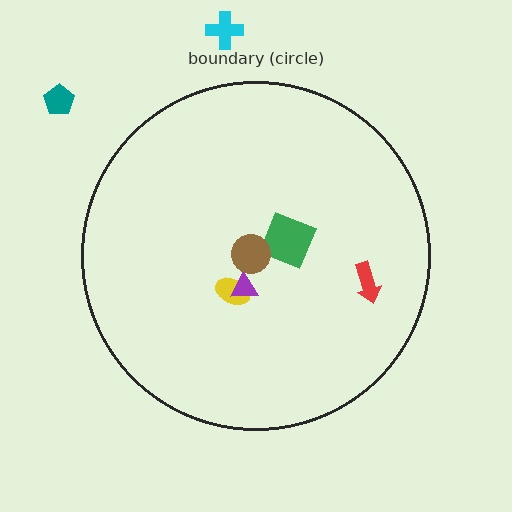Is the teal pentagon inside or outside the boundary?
Outside.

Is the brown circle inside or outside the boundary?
Inside.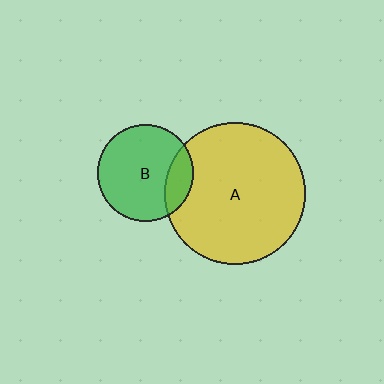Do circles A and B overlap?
Yes.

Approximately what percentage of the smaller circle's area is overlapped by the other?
Approximately 20%.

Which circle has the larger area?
Circle A (yellow).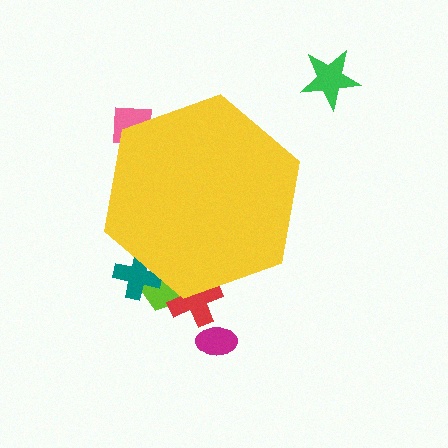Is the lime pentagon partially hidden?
Yes, the lime pentagon is partially hidden behind the yellow hexagon.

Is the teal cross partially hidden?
Yes, the teal cross is partially hidden behind the yellow hexagon.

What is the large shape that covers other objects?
A yellow hexagon.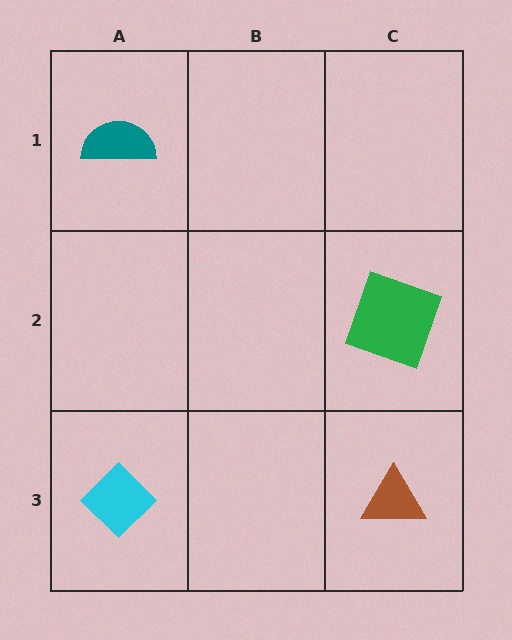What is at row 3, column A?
A cyan diamond.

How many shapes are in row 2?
1 shape.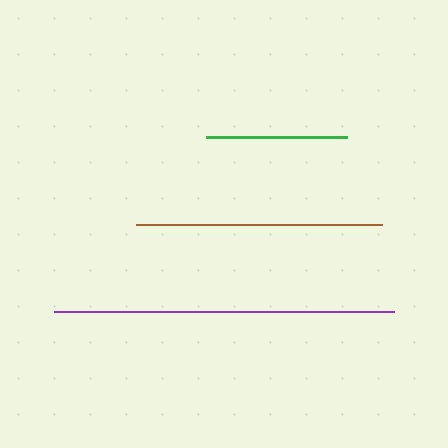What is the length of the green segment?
The green segment is approximately 141 pixels long.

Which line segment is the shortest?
The green line is the shortest at approximately 141 pixels.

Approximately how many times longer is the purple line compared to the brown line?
The purple line is approximately 1.4 times the length of the brown line.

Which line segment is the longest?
The purple line is the longest at approximately 340 pixels.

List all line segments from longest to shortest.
From longest to shortest: purple, brown, green.